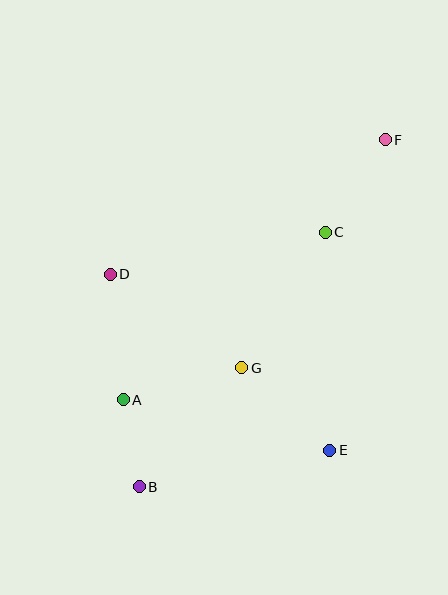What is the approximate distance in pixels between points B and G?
The distance between B and G is approximately 157 pixels.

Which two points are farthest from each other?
Points B and F are farthest from each other.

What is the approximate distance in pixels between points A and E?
The distance between A and E is approximately 213 pixels.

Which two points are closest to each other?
Points A and B are closest to each other.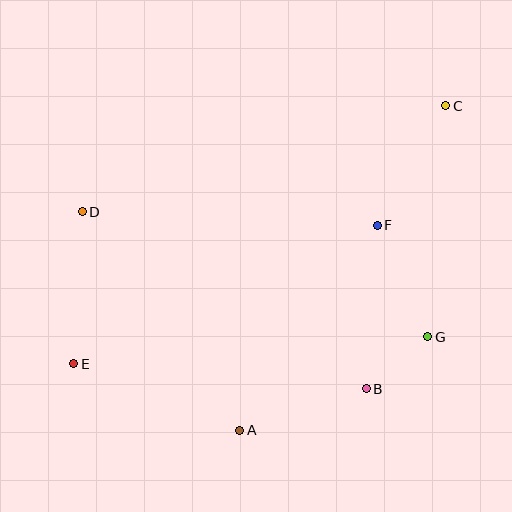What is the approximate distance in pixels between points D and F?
The distance between D and F is approximately 295 pixels.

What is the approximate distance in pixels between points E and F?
The distance between E and F is approximately 334 pixels.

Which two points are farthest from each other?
Points C and E are farthest from each other.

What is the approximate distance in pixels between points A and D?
The distance between A and D is approximately 269 pixels.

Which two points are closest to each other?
Points B and G are closest to each other.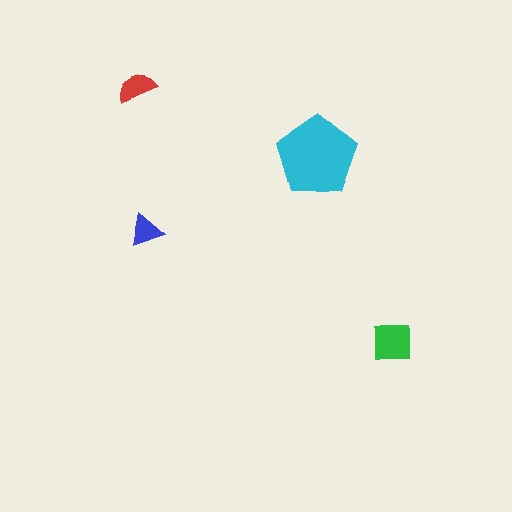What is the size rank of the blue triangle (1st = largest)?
4th.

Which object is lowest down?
The green square is bottommost.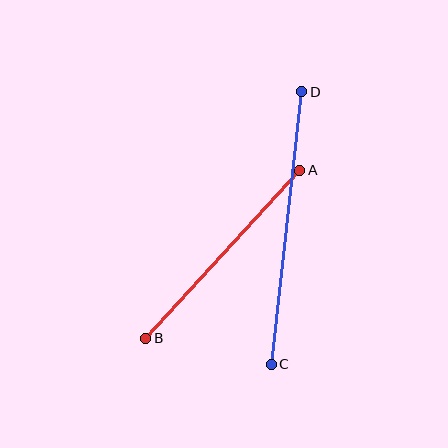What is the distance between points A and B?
The distance is approximately 228 pixels.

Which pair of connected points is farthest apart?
Points C and D are farthest apart.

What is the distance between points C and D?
The distance is approximately 274 pixels.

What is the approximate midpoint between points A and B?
The midpoint is at approximately (223, 254) pixels.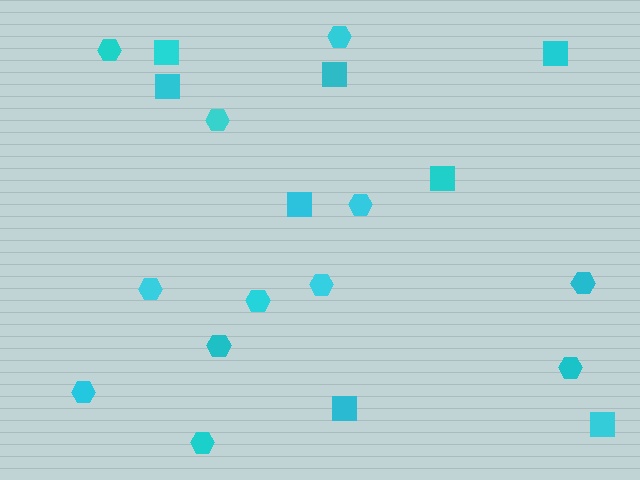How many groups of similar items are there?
There are 2 groups: one group of hexagons (12) and one group of squares (8).